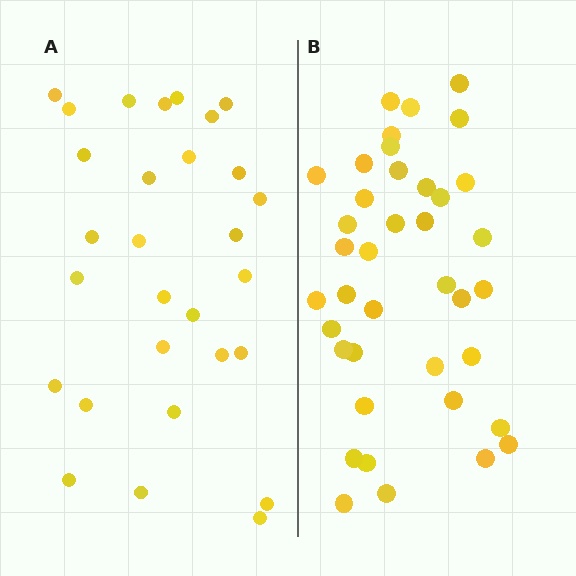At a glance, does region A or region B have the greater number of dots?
Region B (the right region) has more dots.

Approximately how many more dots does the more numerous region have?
Region B has roughly 10 or so more dots than region A.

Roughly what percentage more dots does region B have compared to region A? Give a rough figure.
About 35% more.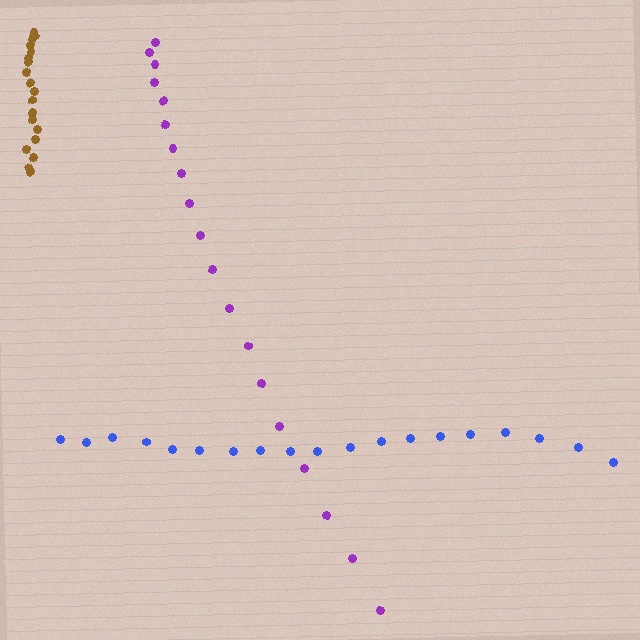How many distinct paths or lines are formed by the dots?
There are 3 distinct paths.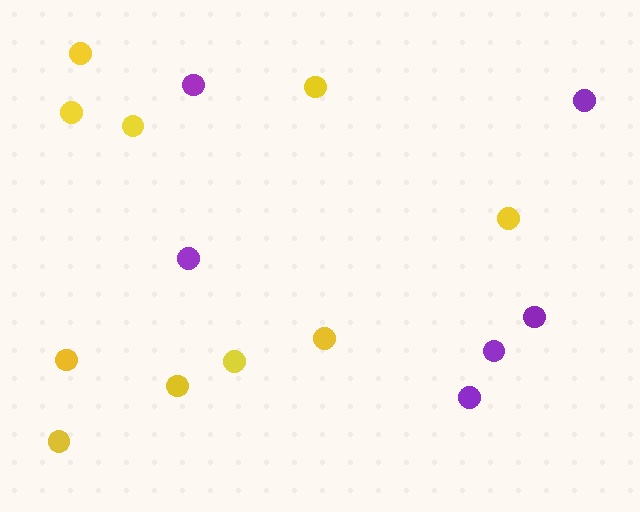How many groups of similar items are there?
There are 2 groups: one group of purple circles (6) and one group of yellow circles (10).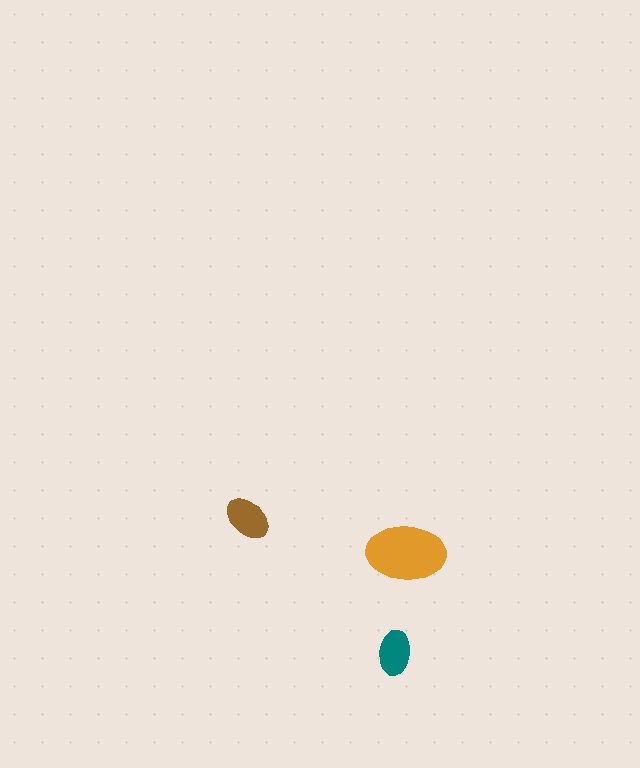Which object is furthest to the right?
The orange ellipse is rightmost.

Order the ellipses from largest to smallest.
the orange one, the brown one, the teal one.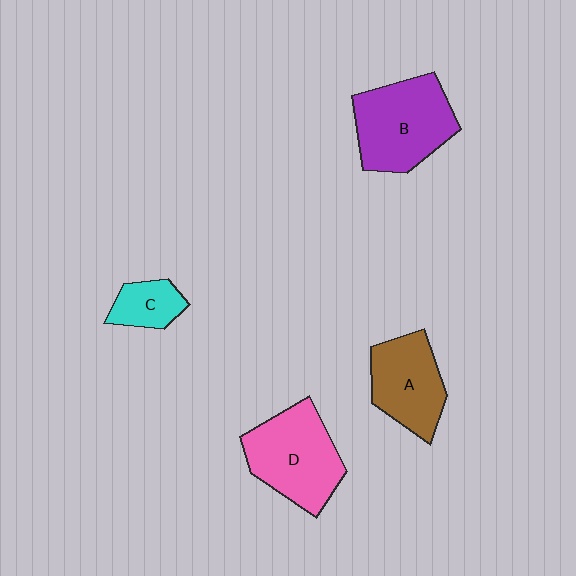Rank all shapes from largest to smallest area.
From largest to smallest: B (purple), D (pink), A (brown), C (cyan).